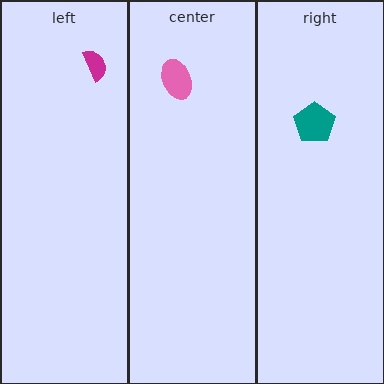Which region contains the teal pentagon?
The right region.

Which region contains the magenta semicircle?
The left region.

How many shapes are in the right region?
1.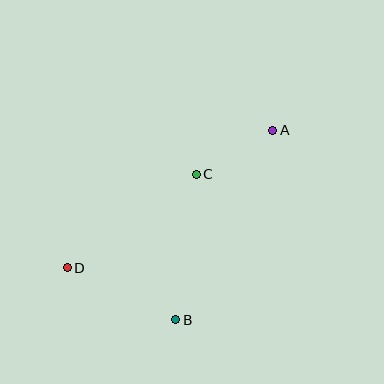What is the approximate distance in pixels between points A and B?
The distance between A and B is approximately 213 pixels.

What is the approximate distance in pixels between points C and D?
The distance between C and D is approximately 160 pixels.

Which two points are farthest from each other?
Points A and D are farthest from each other.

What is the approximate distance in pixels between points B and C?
The distance between B and C is approximately 147 pixels.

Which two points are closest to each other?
Points A and C are closest to each other.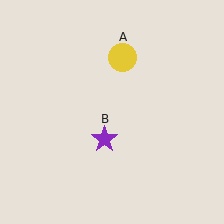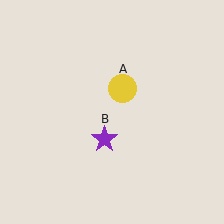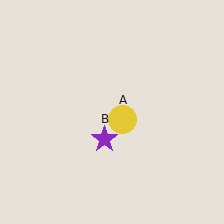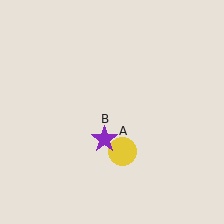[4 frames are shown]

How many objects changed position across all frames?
1 object changed position: yellow circle (object A).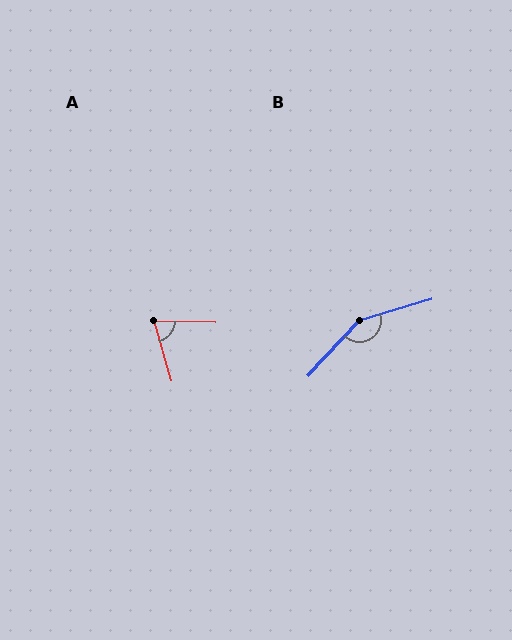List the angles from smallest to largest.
A (73°), B (150°).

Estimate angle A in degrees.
Approximately 73 degrees.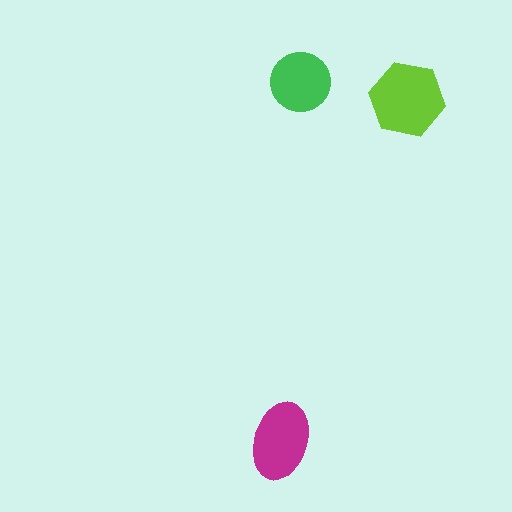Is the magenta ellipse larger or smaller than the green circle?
Larger.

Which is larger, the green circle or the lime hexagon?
The lime hexagon.